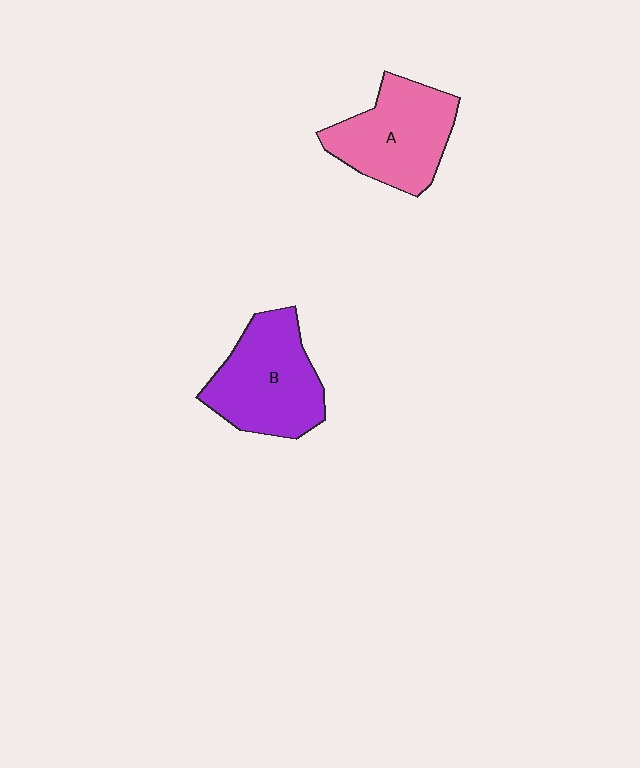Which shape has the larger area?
Shape B (purple).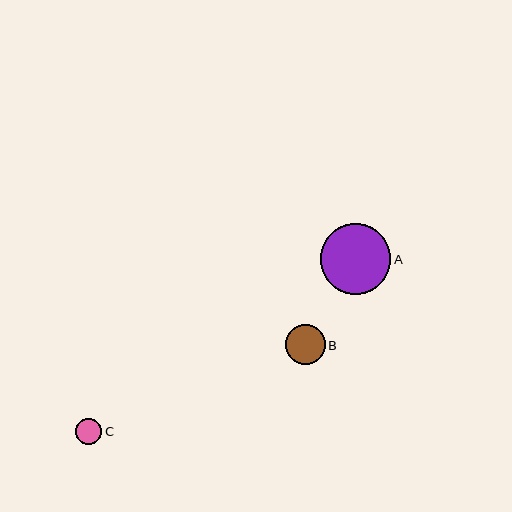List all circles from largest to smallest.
From largest to smallest: A, B, C.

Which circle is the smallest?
Circle C is the smallest with a size of approximately 26 pixels.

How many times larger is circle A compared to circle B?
Circle A is approximately 1.8 times the size of circle B.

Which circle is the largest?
Circle A is the largest with a size of approximately 70 pixels.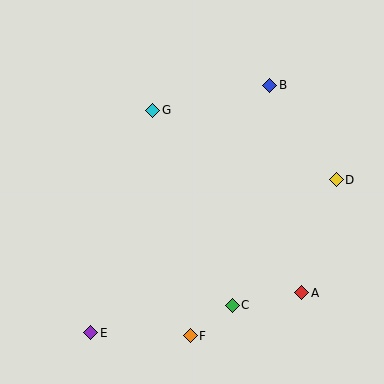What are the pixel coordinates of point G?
Point G is at (153, 110).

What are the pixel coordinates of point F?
Point F is at (190, 336).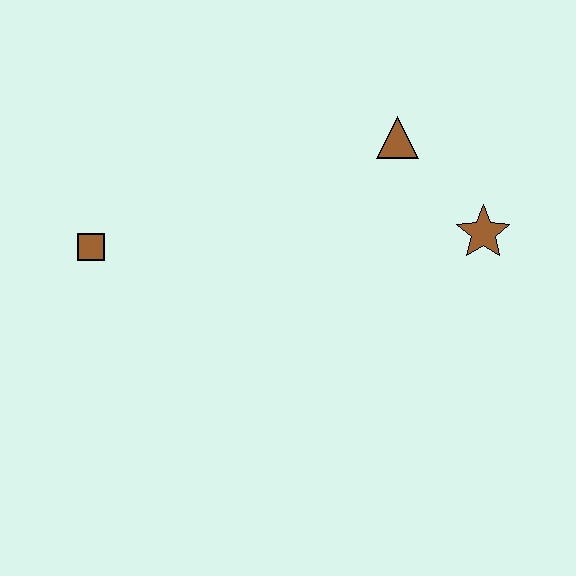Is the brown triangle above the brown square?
Yes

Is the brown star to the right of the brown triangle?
Yes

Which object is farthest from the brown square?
The brown star is farthest from the brown square.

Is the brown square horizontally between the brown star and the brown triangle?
No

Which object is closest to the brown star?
The brown triangle is closest to the brown star.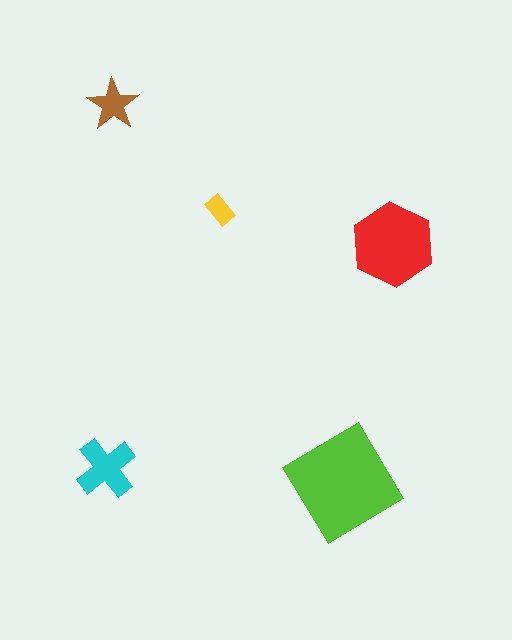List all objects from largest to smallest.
The lime diamond, the red hexagon, the cyan cross, the brown star, the yellow rectangle.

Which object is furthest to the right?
The red hexagon is rightmost.